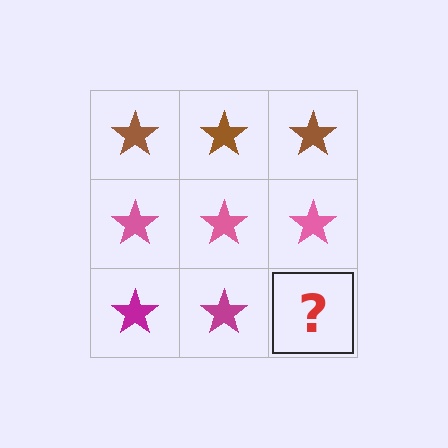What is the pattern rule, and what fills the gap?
The rule is that each row has a consistent color. The gap should be filled with a magenta star.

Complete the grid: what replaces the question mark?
The question mark should be replaced with a magenta star.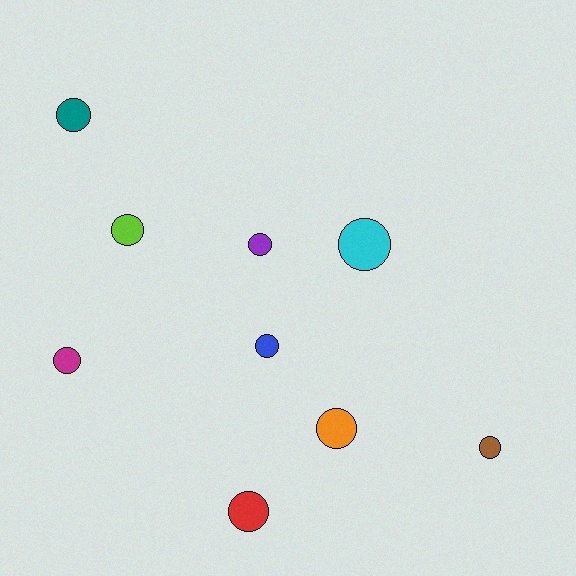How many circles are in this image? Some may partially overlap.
There are 9 circles.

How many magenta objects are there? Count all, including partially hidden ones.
There is 1 magenta object.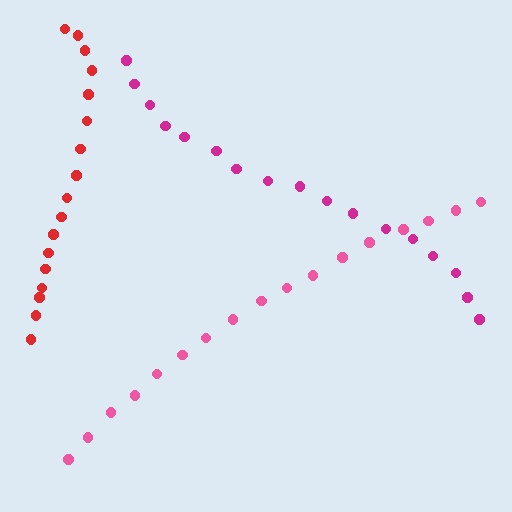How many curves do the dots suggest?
There are 3 distinct paths.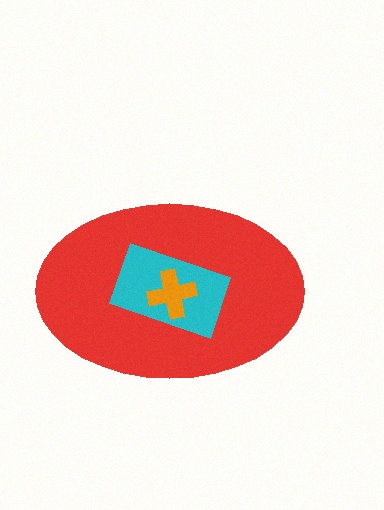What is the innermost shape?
The orange cross.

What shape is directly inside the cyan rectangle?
The orange cross.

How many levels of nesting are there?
3.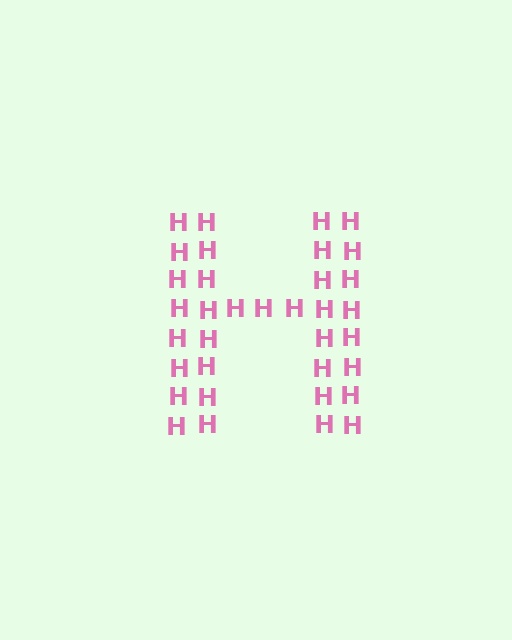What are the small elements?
The small elements are letter H's.